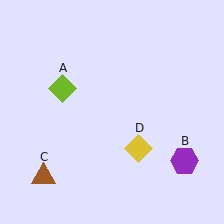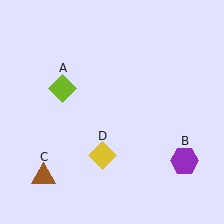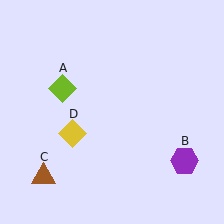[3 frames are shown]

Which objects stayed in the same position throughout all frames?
Lime diamond (object A) and purple hexagon (object B) and brown triangle (object C) remained stationary.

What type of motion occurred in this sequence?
The yellow diamond (object D) rotated clockwise around the center of the scene.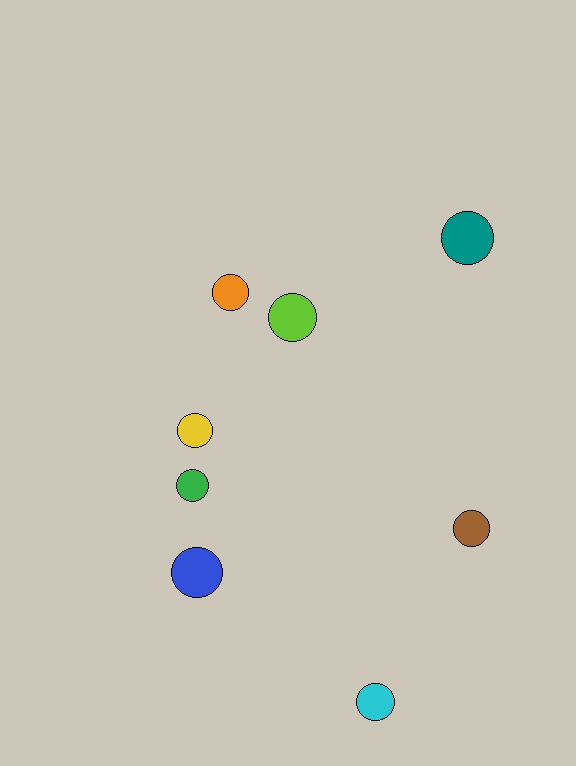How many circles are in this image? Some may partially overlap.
There are 8 circles.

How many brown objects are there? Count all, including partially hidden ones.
There is 1 brown object.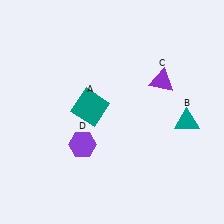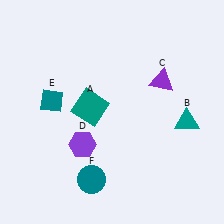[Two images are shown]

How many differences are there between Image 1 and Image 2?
There are 2 differences between the two images.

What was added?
A teal diamond (E), a teal circle (F) were added in Image 2.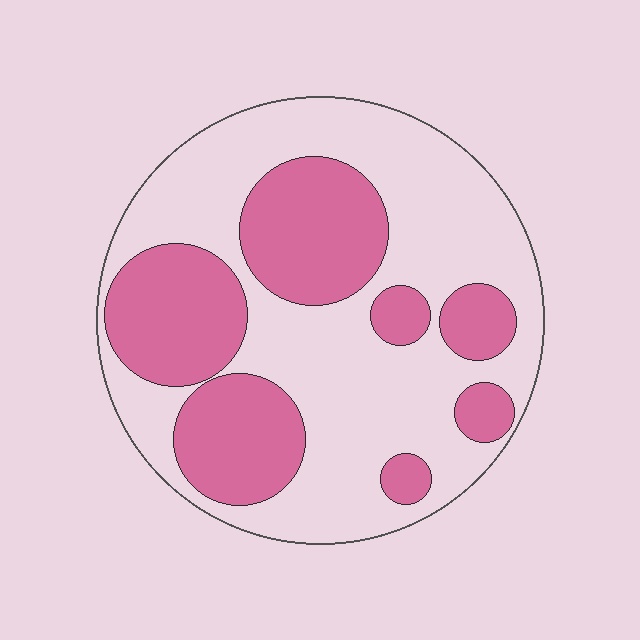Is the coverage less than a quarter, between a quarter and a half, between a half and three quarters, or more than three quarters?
Between a quarter and a half.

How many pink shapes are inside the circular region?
7.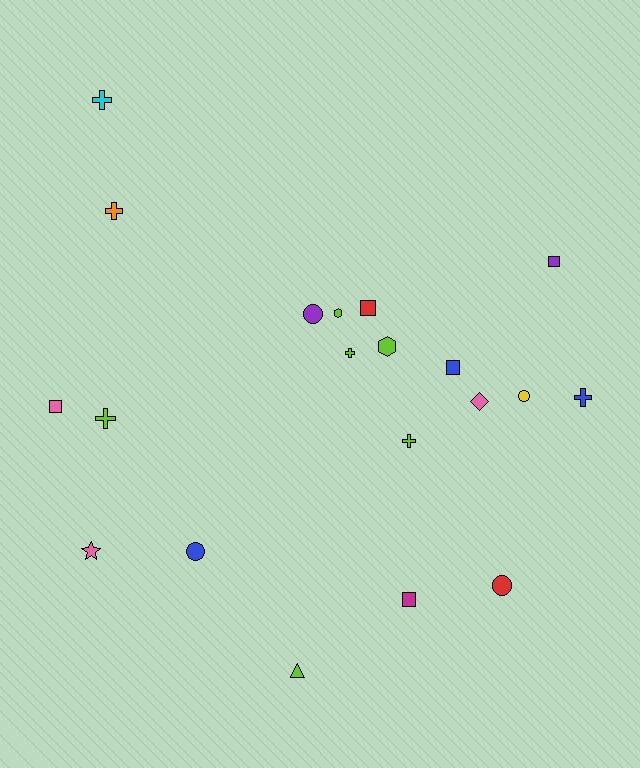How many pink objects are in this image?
There are 3 pink objects.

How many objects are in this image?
There are 20 objects.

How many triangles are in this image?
There is 1 triangle.